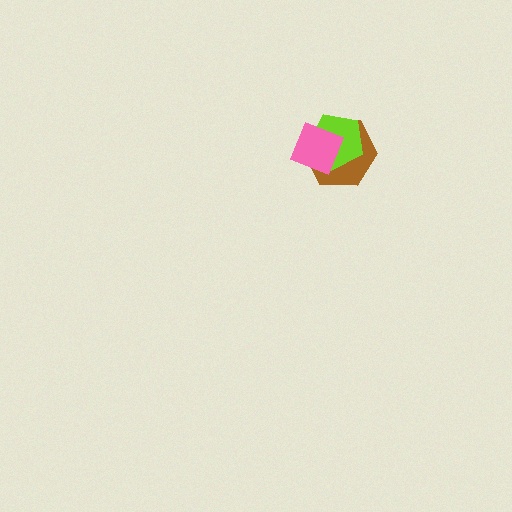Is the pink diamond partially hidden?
No, no other shape covers it.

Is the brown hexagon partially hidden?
Yes, it is partially covered by another shape.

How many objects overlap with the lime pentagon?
2 objects overlap with the lime pentagon.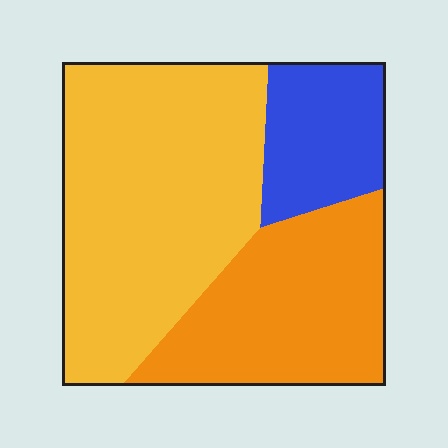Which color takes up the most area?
Yellow, at roughly 50%.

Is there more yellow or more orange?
Yellow.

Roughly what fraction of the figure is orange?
Orange covers roughly 30% of the figure.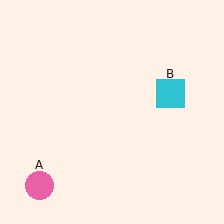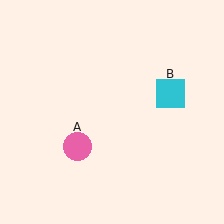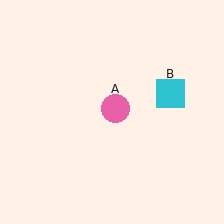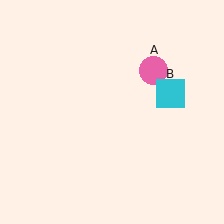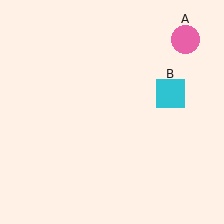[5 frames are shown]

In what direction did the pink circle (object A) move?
The pink circle (object A) moved up and to the right.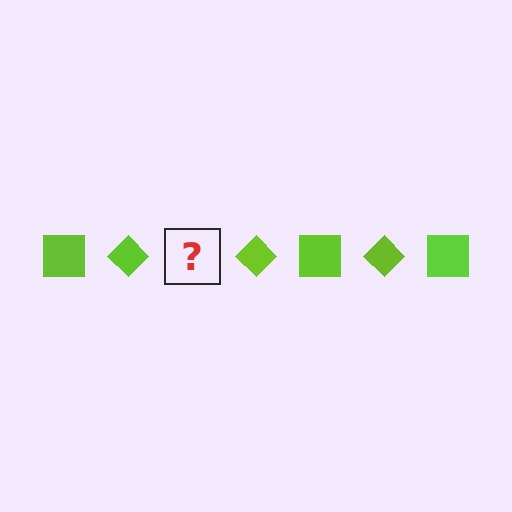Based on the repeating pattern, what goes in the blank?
The blank should be a lime square.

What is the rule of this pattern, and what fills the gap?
The rule is that the pattern cycles through square, diamond shapes in lime. The gap should be filled with a lime square.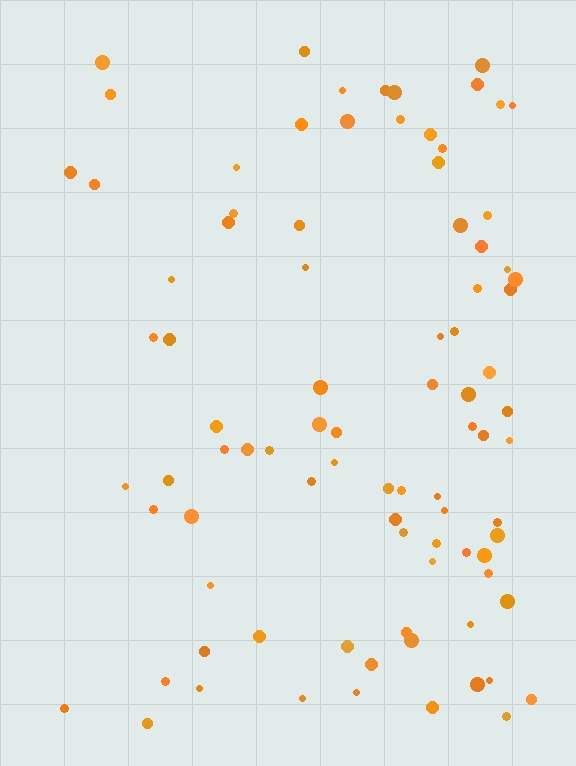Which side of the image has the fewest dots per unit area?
The left.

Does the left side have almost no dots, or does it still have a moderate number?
Still a moderate number, just noticeably fewer than the right.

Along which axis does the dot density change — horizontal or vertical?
Horizontal.